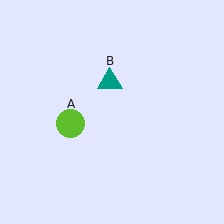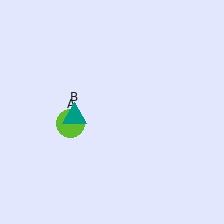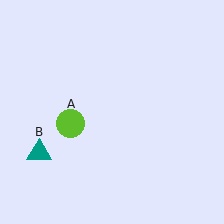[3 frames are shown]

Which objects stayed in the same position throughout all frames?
Lime circle (object A) remained stationary.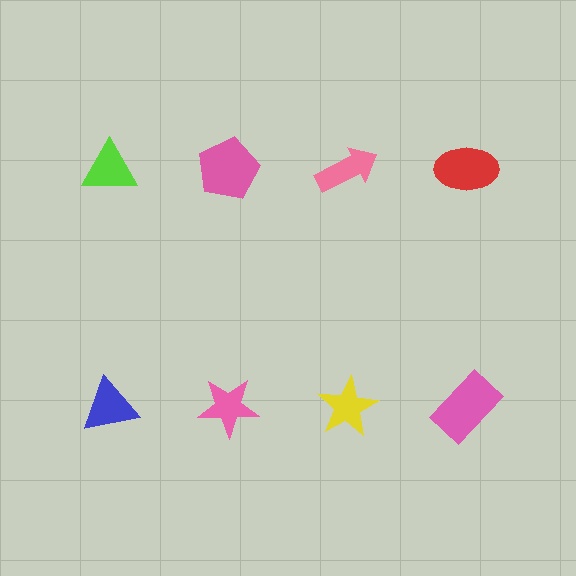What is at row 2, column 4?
A pink rectangle.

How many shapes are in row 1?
4 shapes.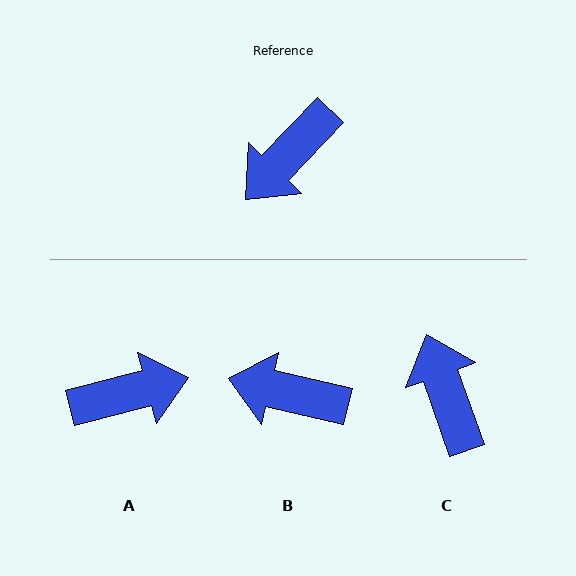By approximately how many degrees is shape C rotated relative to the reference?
Approximately 117 degrees clockwise.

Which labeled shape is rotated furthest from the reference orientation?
A, about 148 degrees away.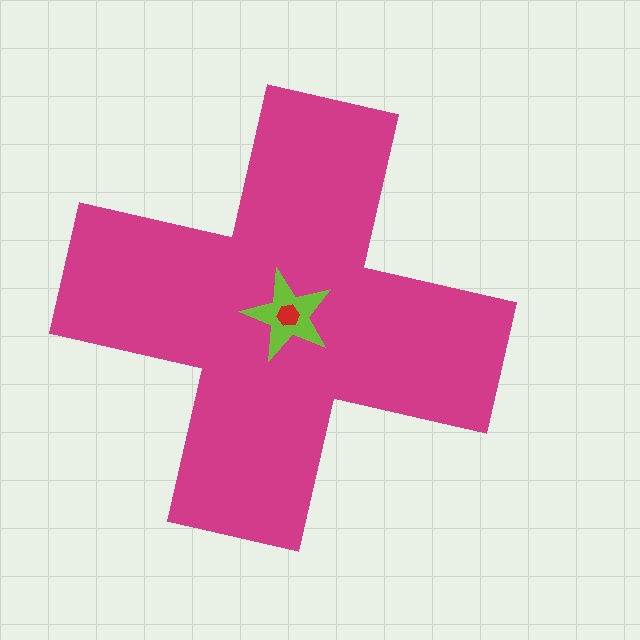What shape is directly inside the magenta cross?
The lime star.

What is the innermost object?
The red hexagon.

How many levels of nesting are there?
3.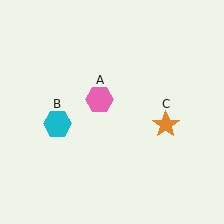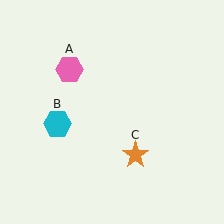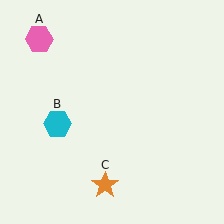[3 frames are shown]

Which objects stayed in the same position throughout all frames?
Cyan hexagon (object B) remained stationary.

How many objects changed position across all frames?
2 objects changed position: pink hexagon (object A), orange star (object C).